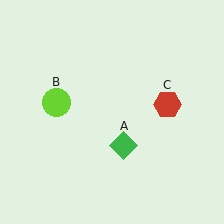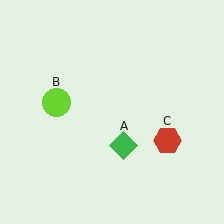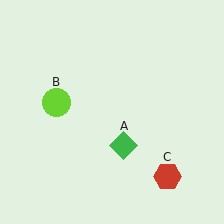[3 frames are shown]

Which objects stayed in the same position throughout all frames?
Green diamond (object A) and lime circle (object B) remained stationary.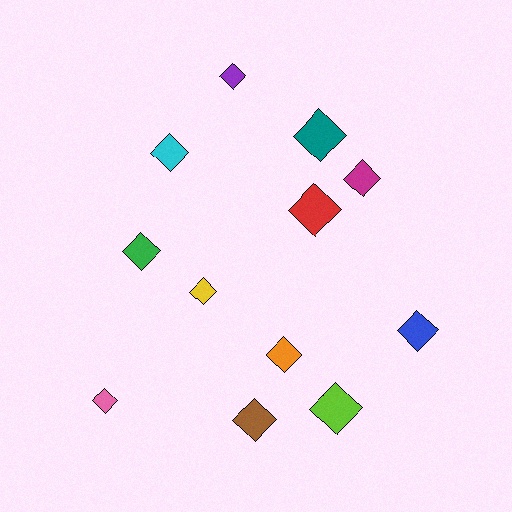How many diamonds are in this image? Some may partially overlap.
There are 12 diamonds.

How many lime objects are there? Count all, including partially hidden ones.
There is 1 lime object.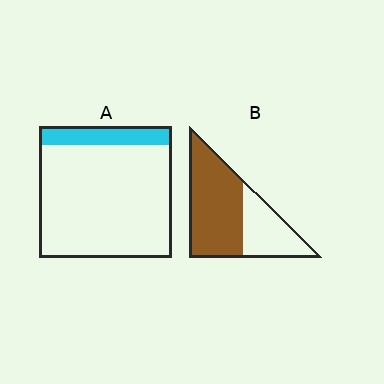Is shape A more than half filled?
No.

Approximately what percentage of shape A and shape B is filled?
A is approximately 15% and B is approximately 65%.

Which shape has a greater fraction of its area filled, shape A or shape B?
Shape B.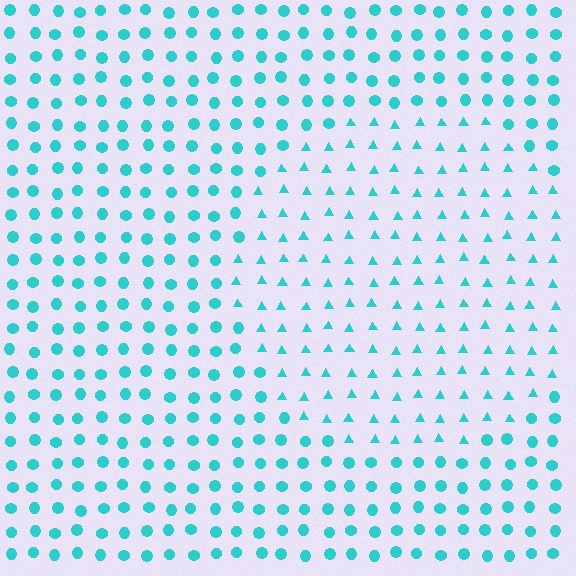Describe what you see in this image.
The image is filled with small cyan elements arranged in a uniform grid. A circle-shaped region contains triangles, while the surrounding area contains circles. The boundary is defined purely by the change in element shape.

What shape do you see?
I see a circle.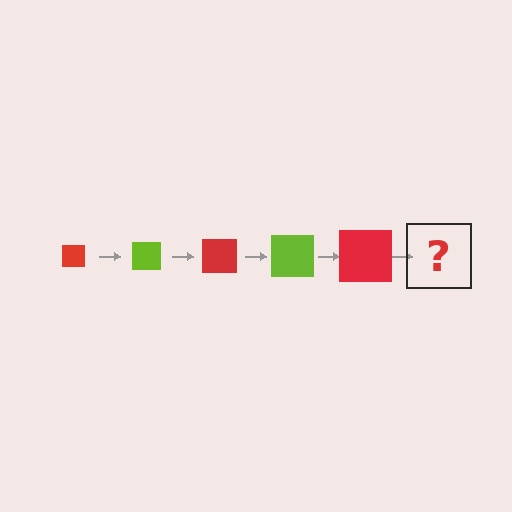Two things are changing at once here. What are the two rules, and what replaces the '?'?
The two rules are that the square grows larger each step and the color cycles through red and lime. The '?' should be a lime square, larger than the previous one.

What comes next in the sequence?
The next element should be a lime square, larger than the previous one.